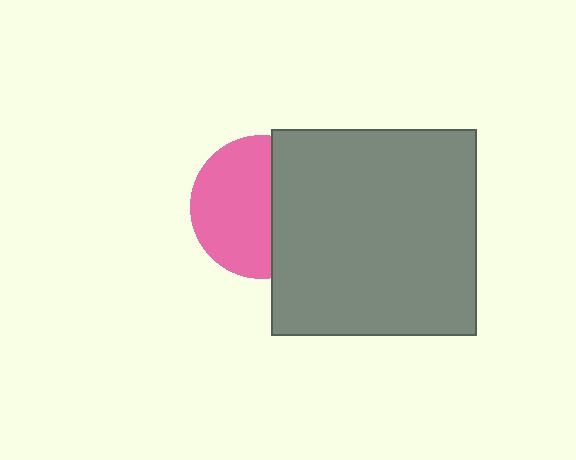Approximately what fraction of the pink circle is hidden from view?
Roughly 42% of the pink circle is hidden behind the gray square.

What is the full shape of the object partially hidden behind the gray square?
The partially hidden object is a pink circle.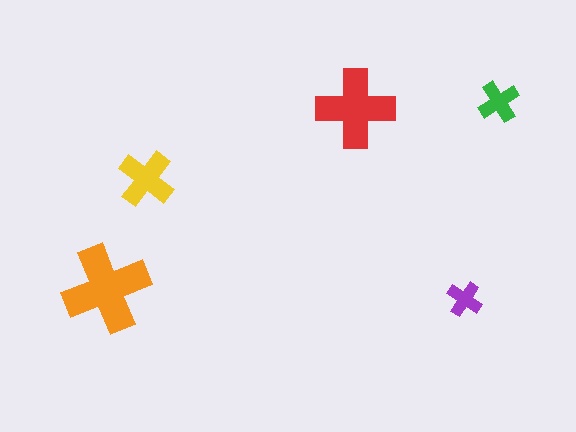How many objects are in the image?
There are 5 objects in the image.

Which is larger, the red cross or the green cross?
The red one.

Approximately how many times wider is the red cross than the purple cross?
About 2.5 times wider.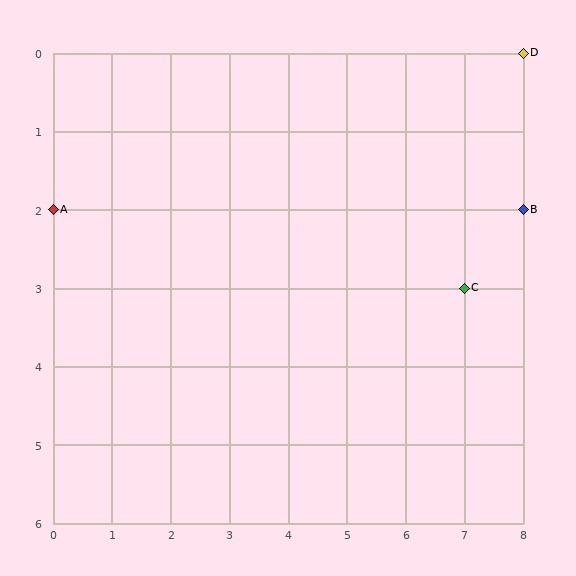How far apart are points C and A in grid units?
Points C and A are 7 columns and 1 row apart (about 7.1 grid units diagonally).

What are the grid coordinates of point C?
Point C is at grid coordinates (7, 3).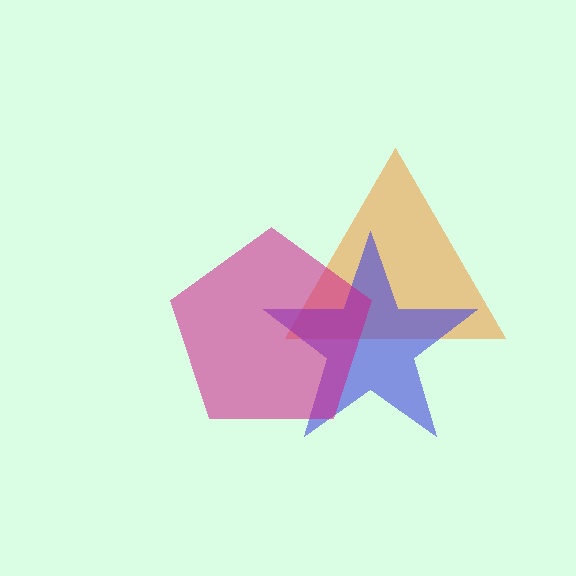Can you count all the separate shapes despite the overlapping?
Yes, there are 3 separate shapes.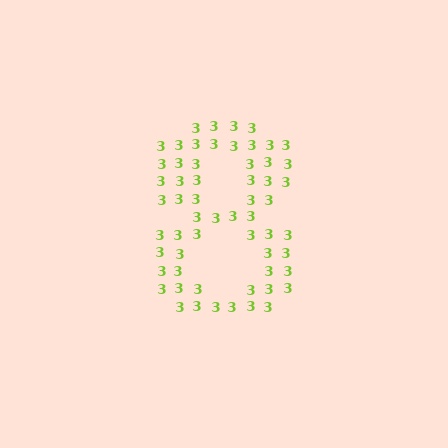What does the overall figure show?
The overall figure shows the digit 8.